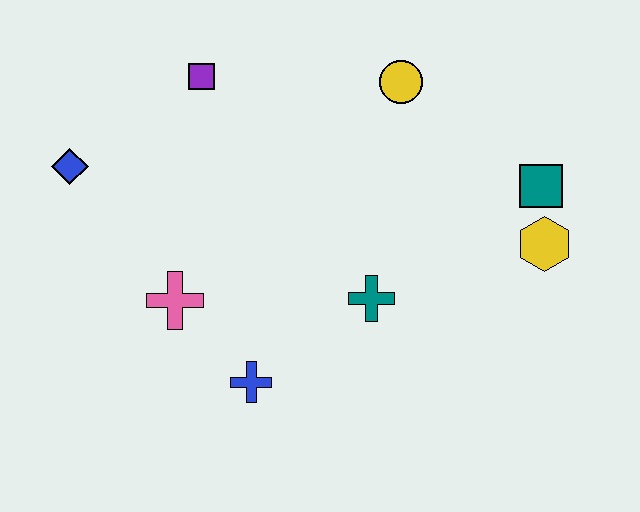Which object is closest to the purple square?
The blue diamond is closest to the purple square.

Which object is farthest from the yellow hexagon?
The blue diamond is farthest from the yellow hexagon.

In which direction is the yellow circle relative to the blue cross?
The yellow circle is above the blue cross.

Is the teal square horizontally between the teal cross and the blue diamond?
No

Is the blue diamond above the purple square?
No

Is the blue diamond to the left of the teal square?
Yes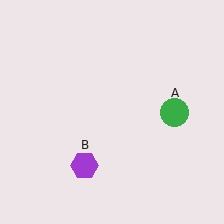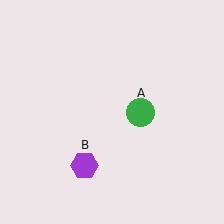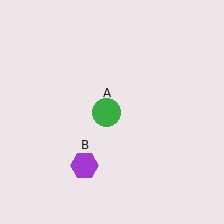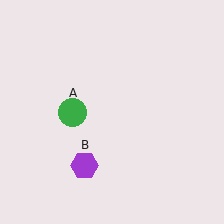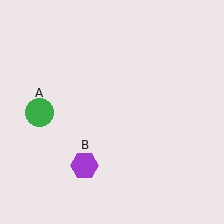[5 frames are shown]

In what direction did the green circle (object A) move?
The green circle (object A) moved left.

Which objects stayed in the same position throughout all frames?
Purple hexagon (object B) remained stationary.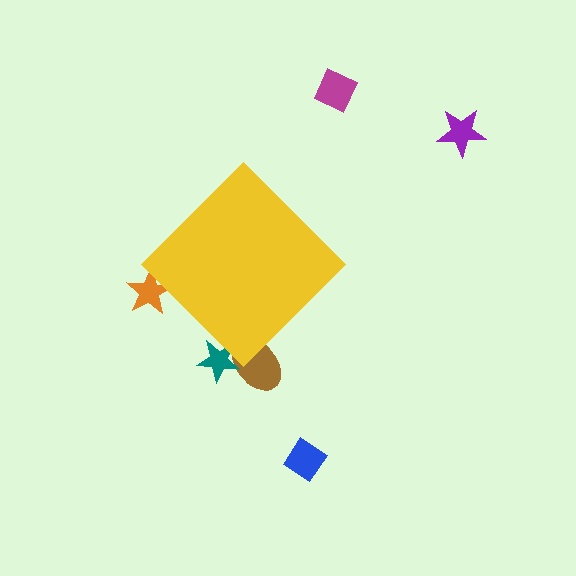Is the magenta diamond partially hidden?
No, the magenta diamond is fully visible.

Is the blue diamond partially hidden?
No, the blue diamond is fully visible.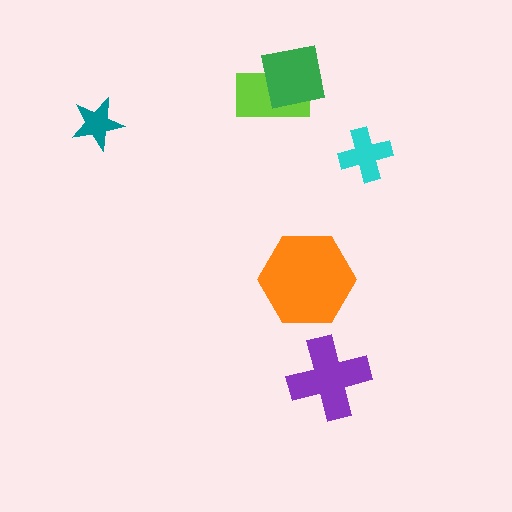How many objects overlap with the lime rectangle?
1 object overlaps with the lime rectangle.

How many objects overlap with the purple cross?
0 objects overlap with the purple cross.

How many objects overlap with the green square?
1 object overlaps with the green square.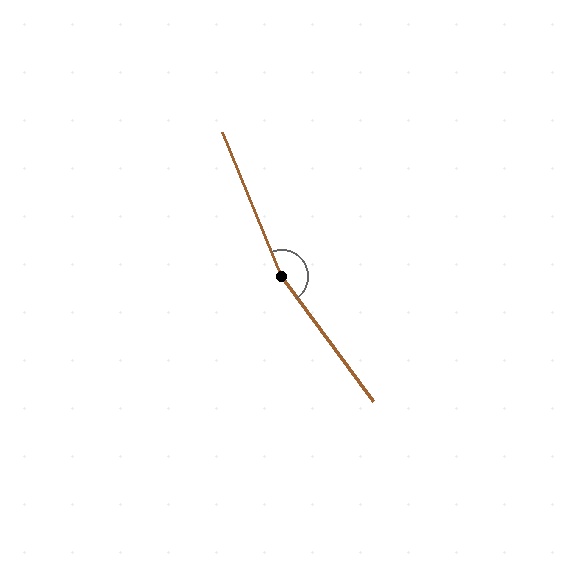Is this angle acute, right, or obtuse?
It is obtuse.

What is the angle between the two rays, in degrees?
Approximately 166 degrees.